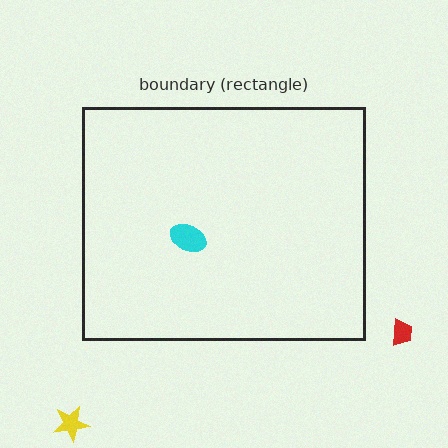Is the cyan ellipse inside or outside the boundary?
Inside.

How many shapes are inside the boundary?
1 inside, 2 outside.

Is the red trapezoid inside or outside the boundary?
Outside.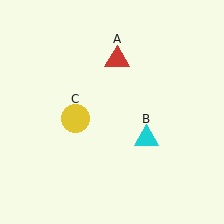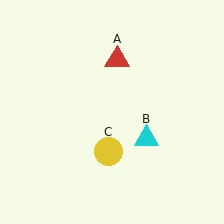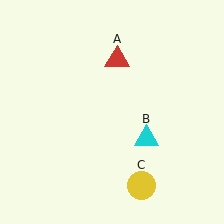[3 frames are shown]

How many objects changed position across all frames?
1 object changed position: yellow circle (object C).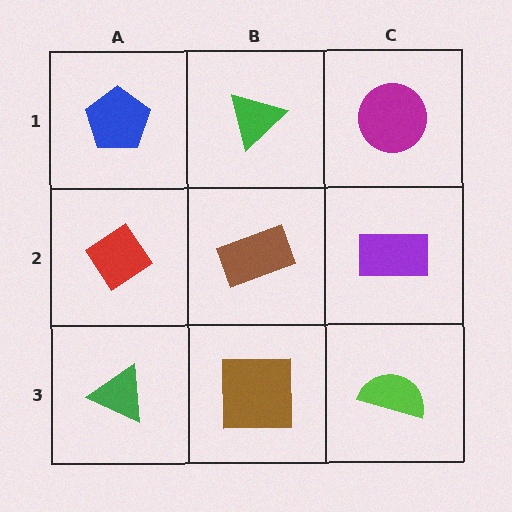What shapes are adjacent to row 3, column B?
A brown rectangle (row 2, column B), a green triangle (row 3, column A), a lime semicircle (row 3, column C).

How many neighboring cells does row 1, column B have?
3.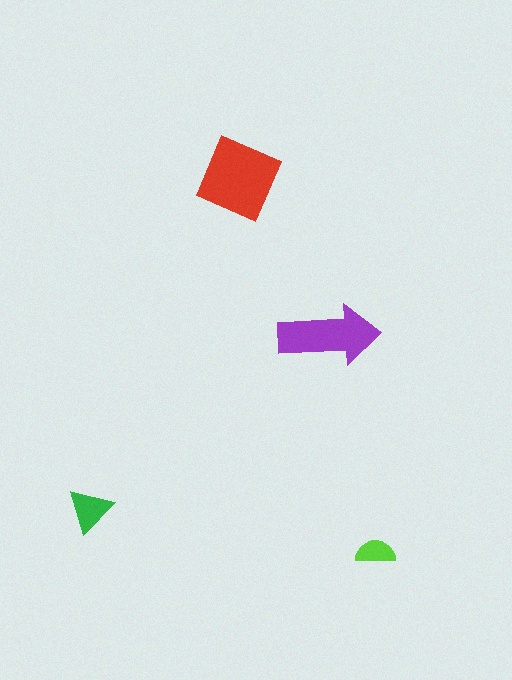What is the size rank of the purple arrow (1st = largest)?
2nd.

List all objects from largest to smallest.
The red square, the purple arrow, the green triangle, the lime semicircle.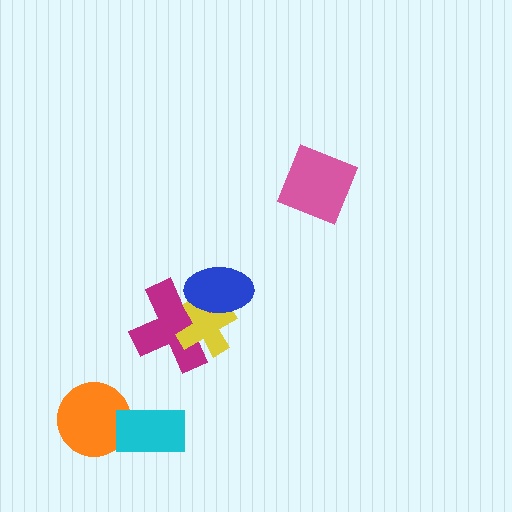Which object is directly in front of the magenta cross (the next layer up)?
The yellow cross is directly in front of the magenta cross.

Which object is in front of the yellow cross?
The blue ellipse is in front of the yellow cross.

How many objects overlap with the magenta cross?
2 objects overlap with the magenta cross.